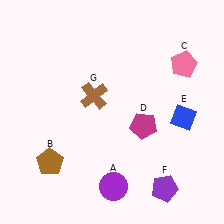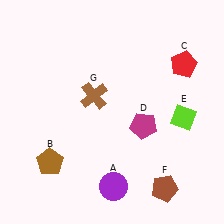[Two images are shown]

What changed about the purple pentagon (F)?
In Image 1, F is purple. In Image 2, it changed to brown.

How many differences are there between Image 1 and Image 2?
There are 3 differences between the two images.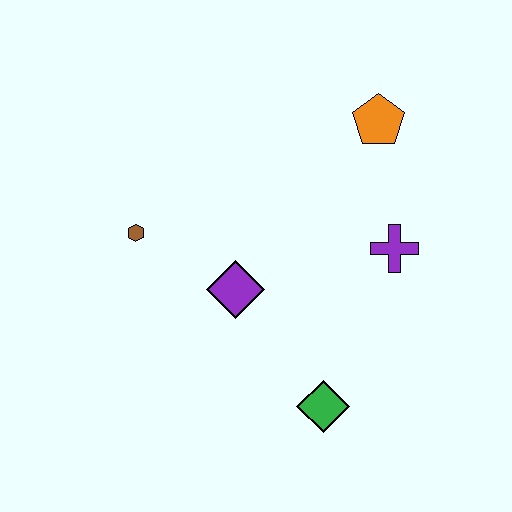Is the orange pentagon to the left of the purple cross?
Yes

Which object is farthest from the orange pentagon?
The green diamond is farthest from the orange pentagon.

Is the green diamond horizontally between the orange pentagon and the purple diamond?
Yes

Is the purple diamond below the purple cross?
Yes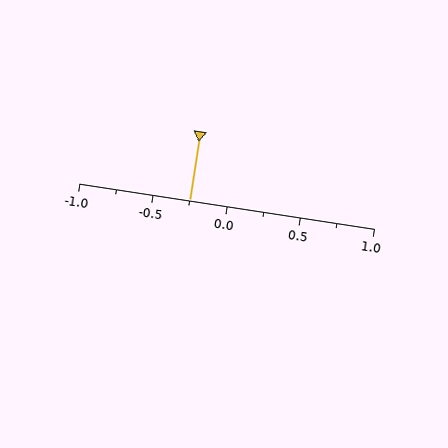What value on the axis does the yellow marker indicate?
The marker indicates approximately -0.25.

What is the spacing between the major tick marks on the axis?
The major ticks are spaced 0.5 apart.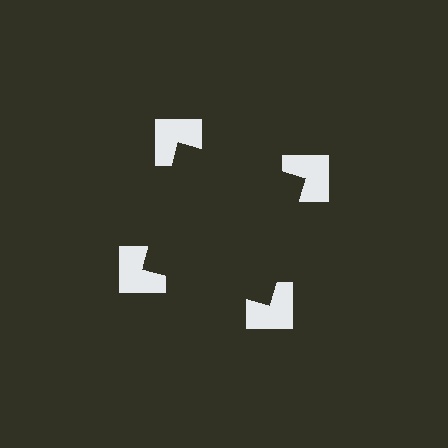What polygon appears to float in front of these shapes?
An illusory square — its edges are inferred from the aligned wedge cuts in the notched squares, not physically drawn.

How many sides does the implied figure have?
4 sides.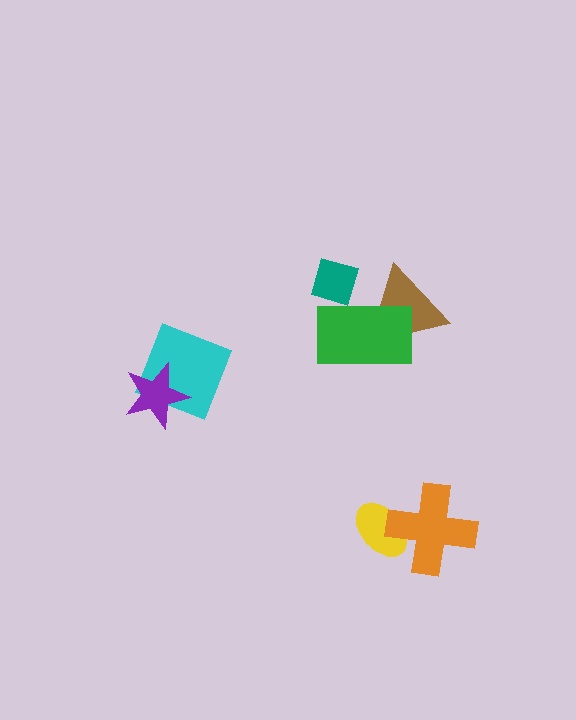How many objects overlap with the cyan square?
1 object overlaps with the cyan square.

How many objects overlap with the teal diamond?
1 object overlaps with the teal diamond.